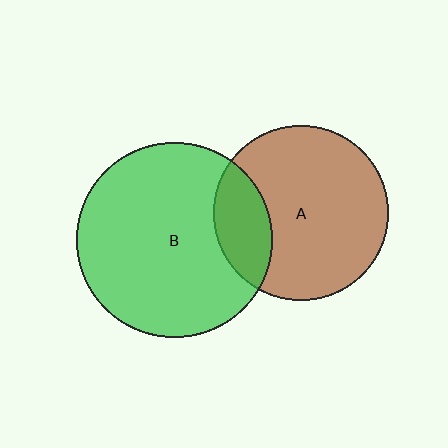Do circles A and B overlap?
Yes.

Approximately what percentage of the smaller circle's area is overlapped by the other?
Approximately 20%.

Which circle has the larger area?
Circle B (green).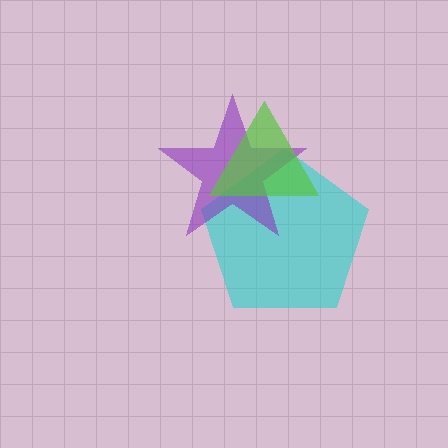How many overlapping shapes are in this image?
There are 3 overlapping shapes in the image.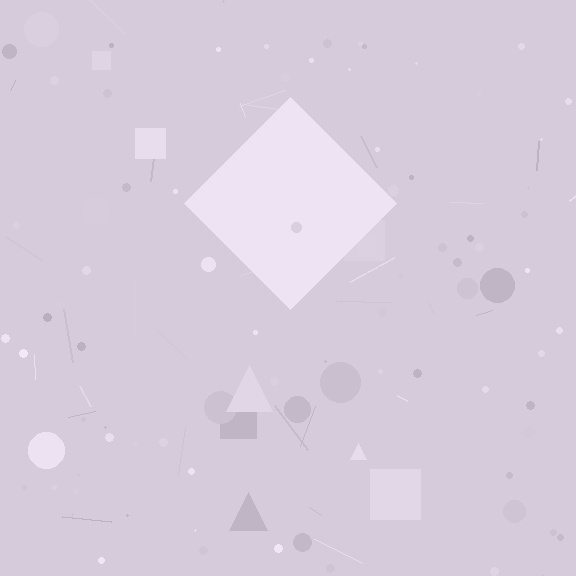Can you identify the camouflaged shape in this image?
The camouflaged shape is a diamond.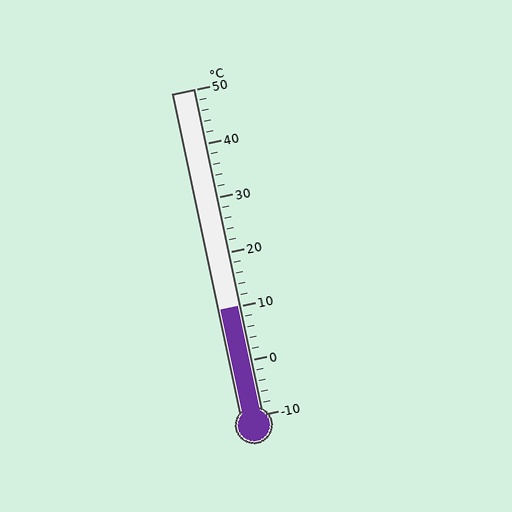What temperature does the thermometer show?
The thermometer shows approximately 10°C.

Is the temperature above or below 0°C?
The temperature is above 0°C.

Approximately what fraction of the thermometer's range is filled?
The thermometer is filled to approximately 35% of its range.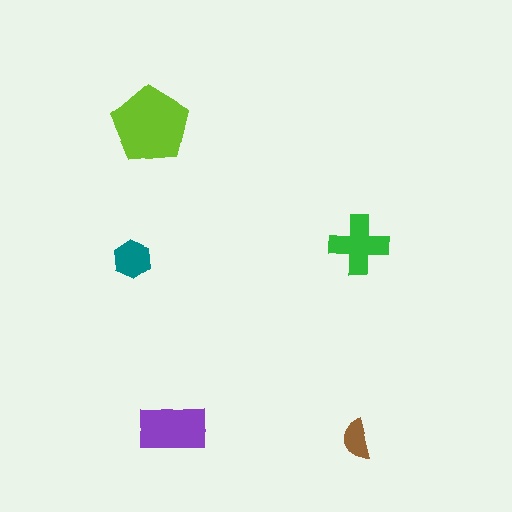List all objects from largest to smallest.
The lime pentagon, the purple rectangle, the green cross, the teal hexagon, the brown semicircle.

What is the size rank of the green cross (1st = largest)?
3rd.